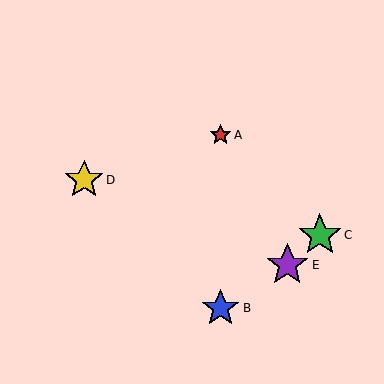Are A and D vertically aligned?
No, A is at x≈220 and D is at x≈84.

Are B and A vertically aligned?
Yes, both are at x≈220.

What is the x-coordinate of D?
Object D is at x≈84.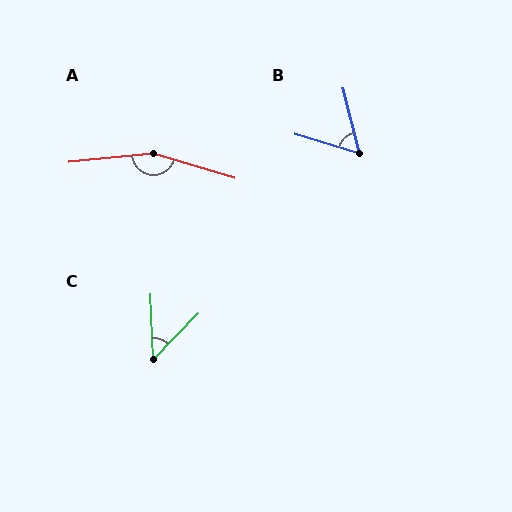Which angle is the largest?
A, at approximately 157 degrees.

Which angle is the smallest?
C, at approximately 47 degrees.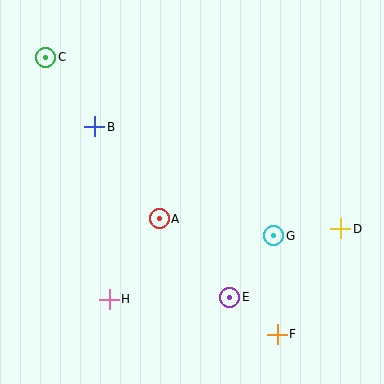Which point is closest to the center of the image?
Point A at (159, 219) is closest to the center.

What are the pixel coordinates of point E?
Point E is at (230, 297).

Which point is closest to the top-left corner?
Point C is closest to the top-left corner.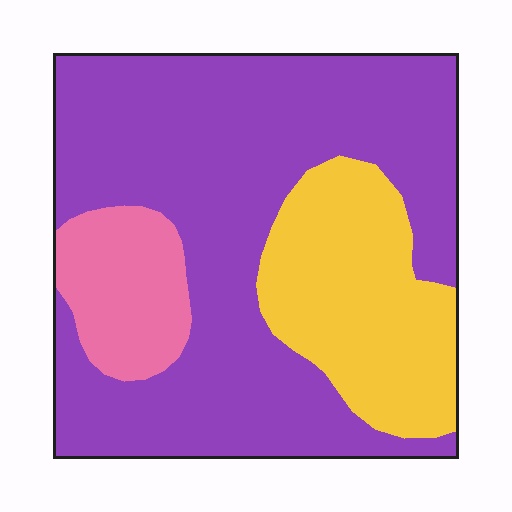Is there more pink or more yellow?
Yellow.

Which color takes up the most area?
Purple, at roughly 65%.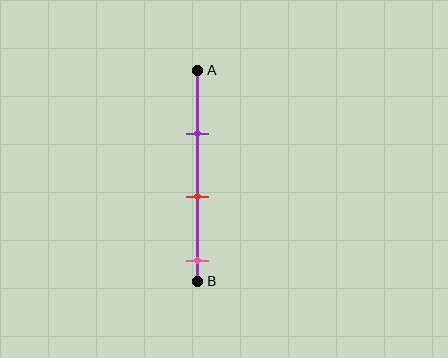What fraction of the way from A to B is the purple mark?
The purple mark is approximately 30% (0.3) of the way from A to B.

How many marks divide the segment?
There are 3 marks dividing the segment.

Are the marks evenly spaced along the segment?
Yes, the marks are approximately evenly spaced.